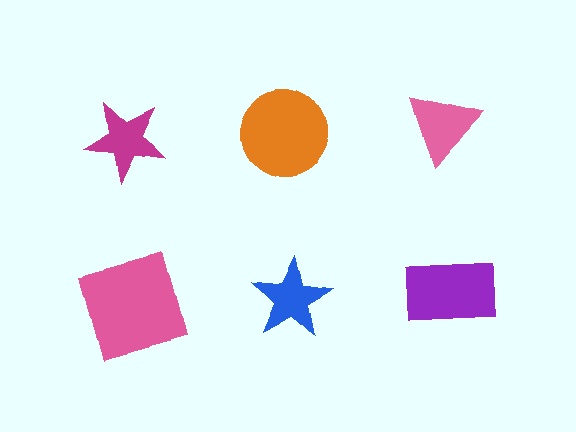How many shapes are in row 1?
3 shapes.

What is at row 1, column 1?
A magenta star.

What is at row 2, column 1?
A pink square.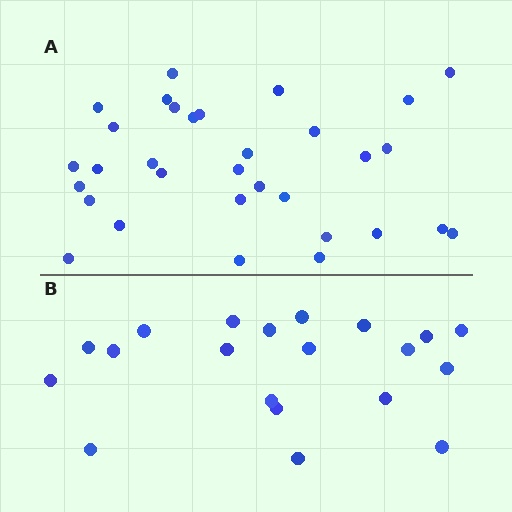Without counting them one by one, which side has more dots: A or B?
Region A (the top region) has more dots.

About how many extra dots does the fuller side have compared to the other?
Region A has roughly 12 or so more dots than region B.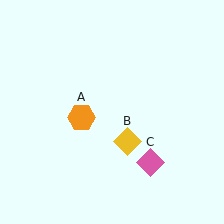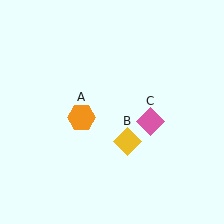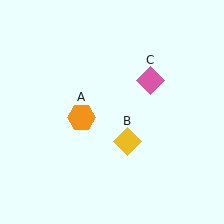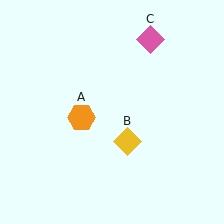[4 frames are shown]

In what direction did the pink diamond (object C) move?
The pink diamond (object C) moved up.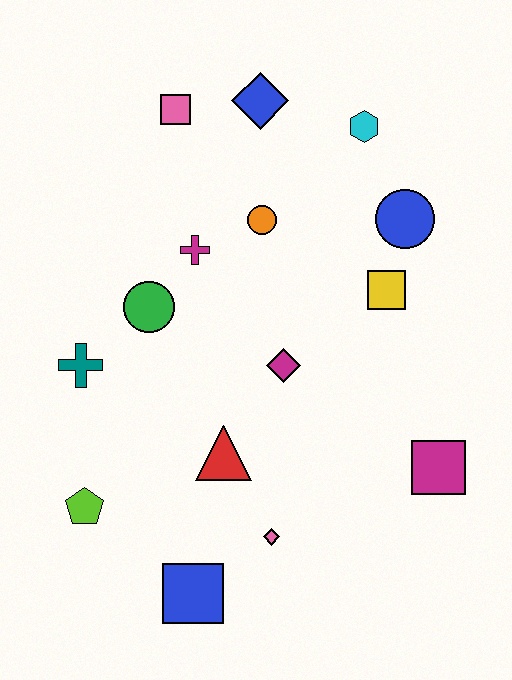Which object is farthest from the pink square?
The blue square is farthest from the pink square.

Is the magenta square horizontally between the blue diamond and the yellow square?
No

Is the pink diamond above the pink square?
No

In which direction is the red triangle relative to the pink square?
The red triangle is below the pink square.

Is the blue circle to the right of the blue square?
Yes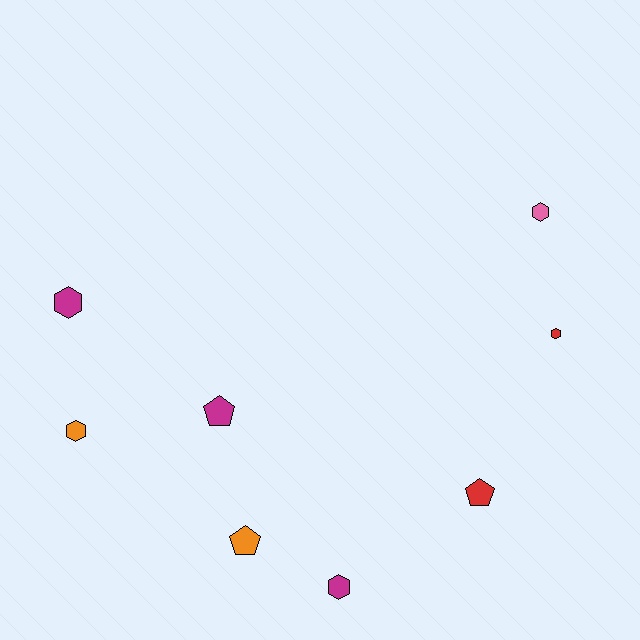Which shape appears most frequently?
Hexagon, with 5 objects.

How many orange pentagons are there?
There is 1 orange pentagon.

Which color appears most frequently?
Magenta, with 3 objects.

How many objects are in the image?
There are 8 objects.